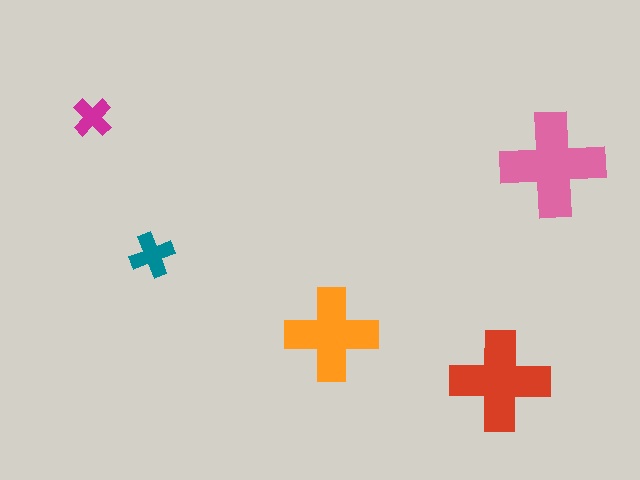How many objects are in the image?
There are 5 objects in the image.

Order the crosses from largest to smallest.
the pink one, the red one, the orange one, the teal one, the magenta one.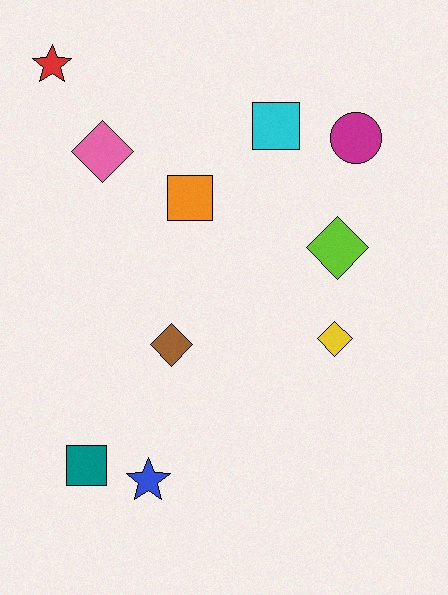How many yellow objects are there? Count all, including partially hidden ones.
There is 1 yellow object.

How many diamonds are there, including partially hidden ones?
There are 4 diamonds.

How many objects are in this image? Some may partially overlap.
There are 10 objects.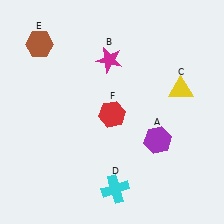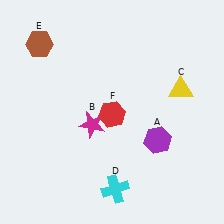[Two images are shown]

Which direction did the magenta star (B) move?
The magenta star (B) moved down.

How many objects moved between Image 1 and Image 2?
1 object moved between the two images.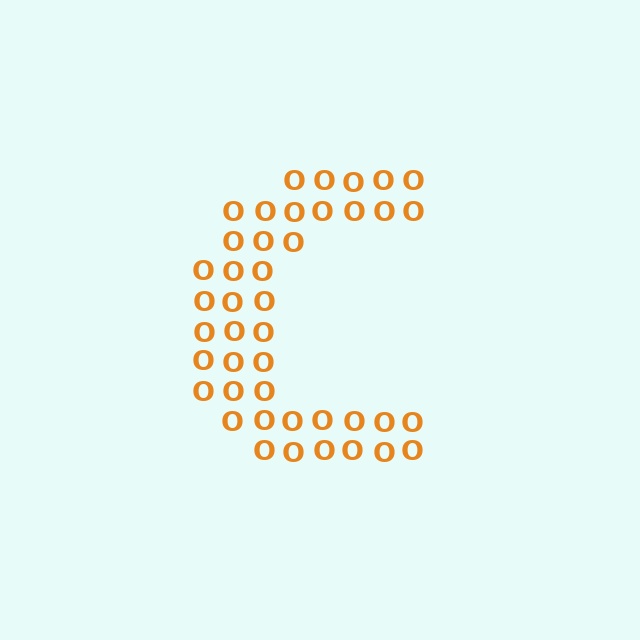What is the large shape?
The large shape is the letter C.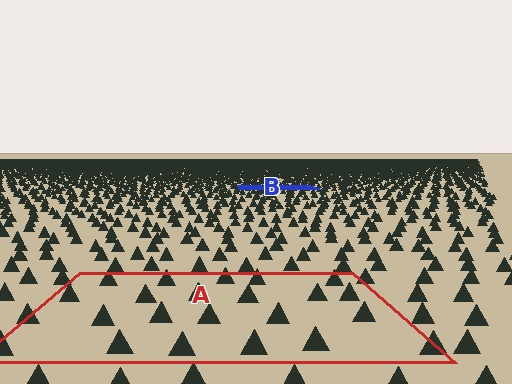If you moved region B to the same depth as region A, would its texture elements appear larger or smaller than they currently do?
They would appear larger. At a closer depth, the same texture elements are projected at a bigger on-screen size.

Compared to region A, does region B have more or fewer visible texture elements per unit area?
Region B has more texture elements per unit area — they are packed more densely because it is farther away.